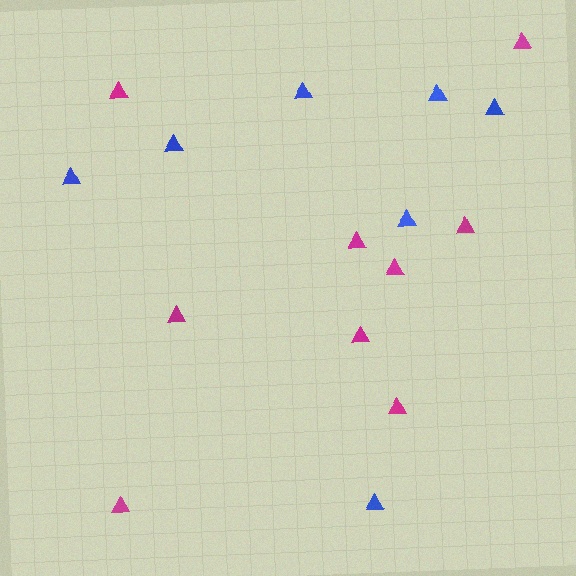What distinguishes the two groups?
There are 2 groups: one group of magenta triangles (9) and one group of blue triangles (7).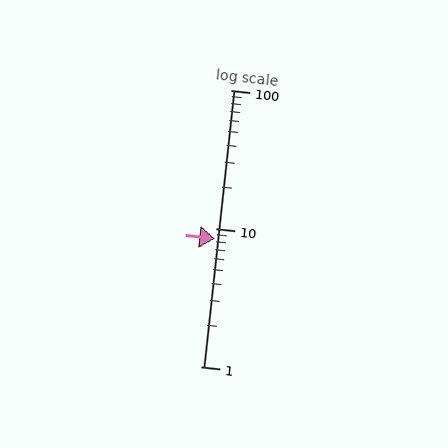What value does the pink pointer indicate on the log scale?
The pointer indicates approximately 8.4.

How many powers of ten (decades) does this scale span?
The scale spans 2 decades, from 1 to 100.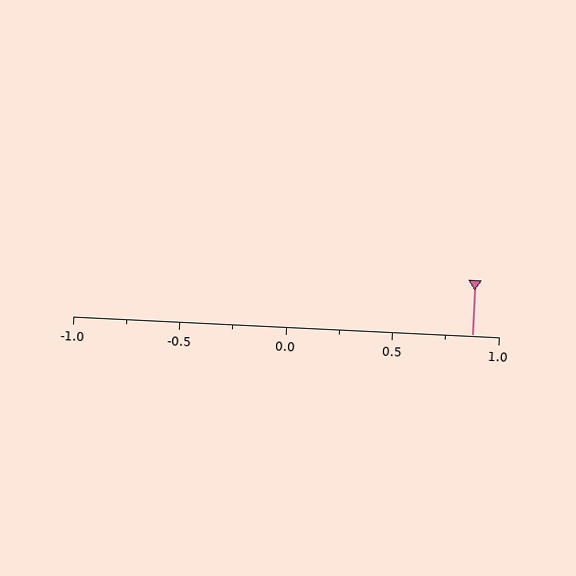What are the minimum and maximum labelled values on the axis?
The axis runs from -1.0 to 1.0.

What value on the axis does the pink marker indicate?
The marker indicates approximately 0.88.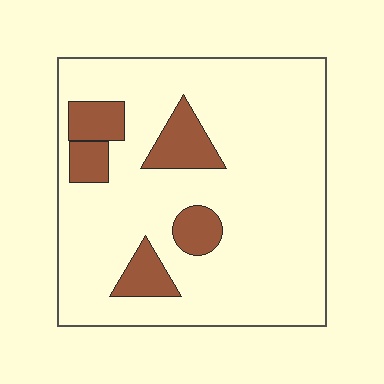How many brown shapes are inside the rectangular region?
5.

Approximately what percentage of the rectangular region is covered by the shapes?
Approximately 15%.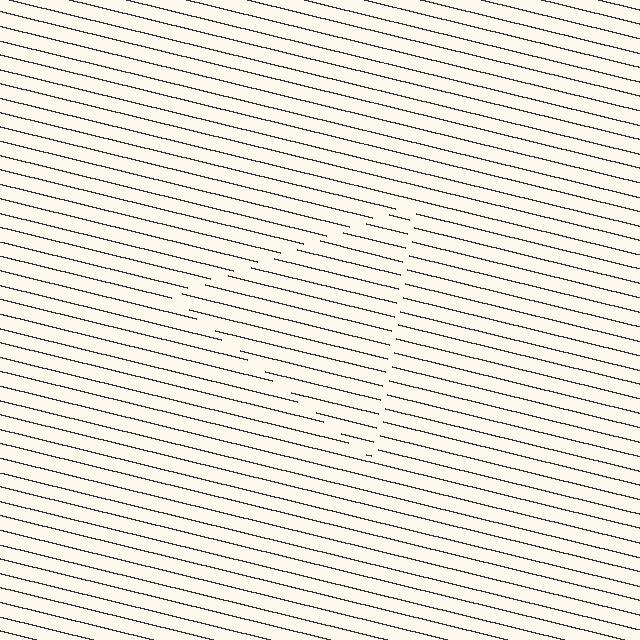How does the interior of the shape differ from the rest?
The interior of the shape contains the same grating, shifted by half a period — the contour is defined by the phase discontinuity where line-ends from the inner and outer gratings abut.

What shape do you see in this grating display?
An illusory triangle. The interior of the shape contains the same grating, shifted by half a period — the contour is defined by the phase discontinuity where line-ends from the inner and outer gratings abut.